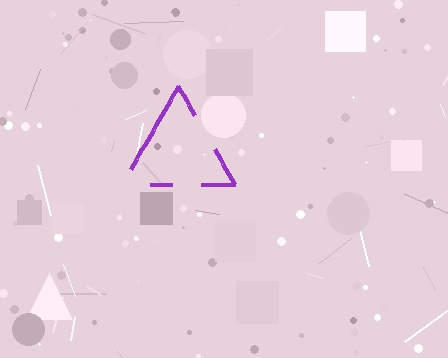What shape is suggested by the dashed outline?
The dashed outline suggests a triangle.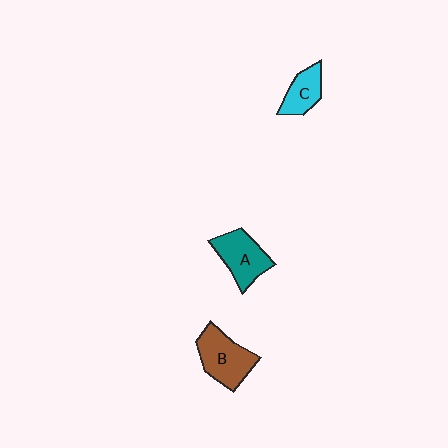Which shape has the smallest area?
Shape C (cyan).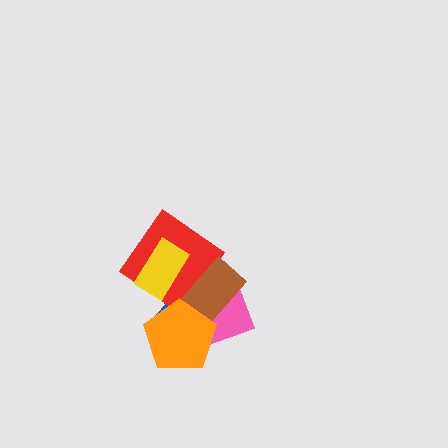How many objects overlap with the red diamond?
4 objects overlap with the red diamond.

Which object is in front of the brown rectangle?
The orange pentagon is in front of the brown rectangle.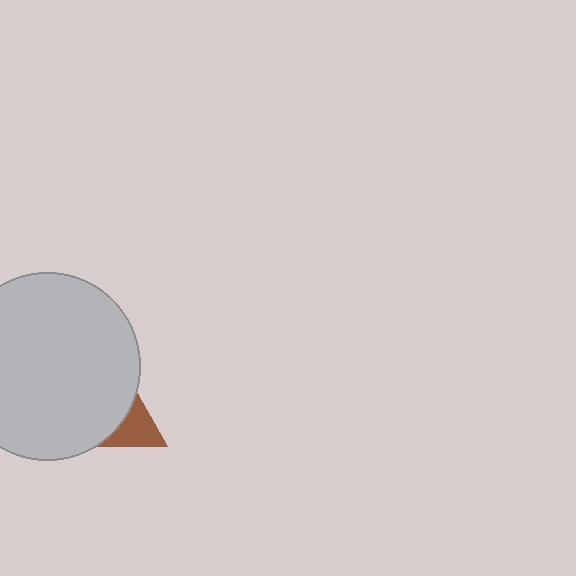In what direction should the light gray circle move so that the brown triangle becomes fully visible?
The light gray circle should move left. That is the shortest direction to clear the overlap and leave the brown triangle fully visible.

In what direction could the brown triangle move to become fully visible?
The brown triangle could move right. That would shift it out from behind the light gray circle entirely.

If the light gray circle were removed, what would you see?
You would see the complete brown triangle.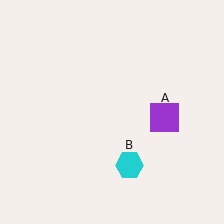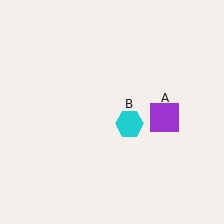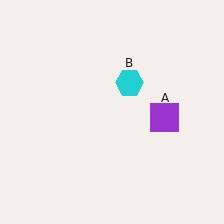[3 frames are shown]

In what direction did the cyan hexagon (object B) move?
The cyan hexagon (object B) moved up.